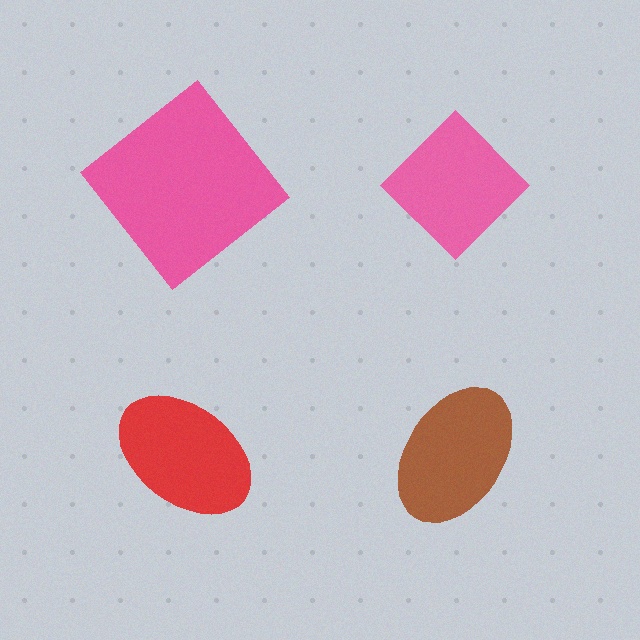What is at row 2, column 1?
A red ellipse.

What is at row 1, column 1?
A pink diamond.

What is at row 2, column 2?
A brown ellipse.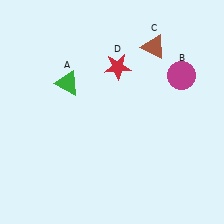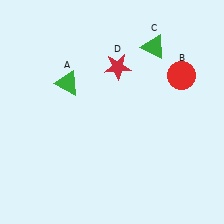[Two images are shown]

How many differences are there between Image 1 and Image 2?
There are 2 differences between the two images.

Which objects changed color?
B changed from magenta to red. C changed from brown to green.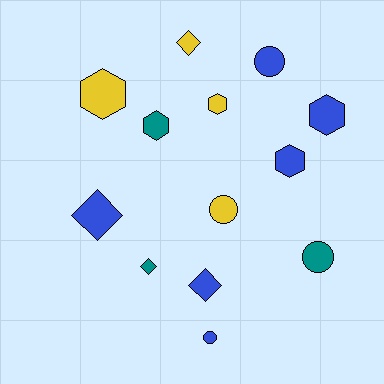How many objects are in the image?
There are 13 objects.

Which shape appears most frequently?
Hexagon, with 5 objects.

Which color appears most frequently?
Blue, with 6 objects.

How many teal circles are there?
There is 1 teal circle.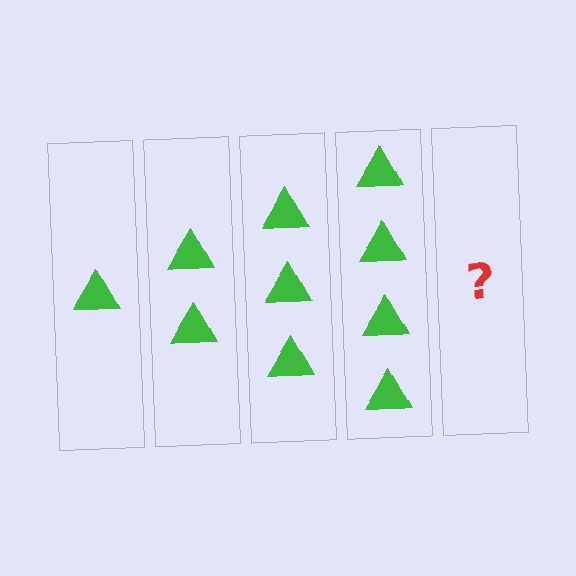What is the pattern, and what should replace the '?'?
The pattern is that each step adds one more triangle. The '?' should be 5 triangles.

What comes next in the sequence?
The next element should be 5 triangles.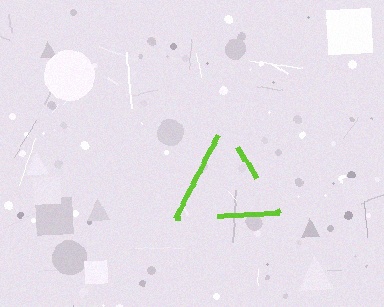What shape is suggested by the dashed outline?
The dashed outline suggests a triangle.